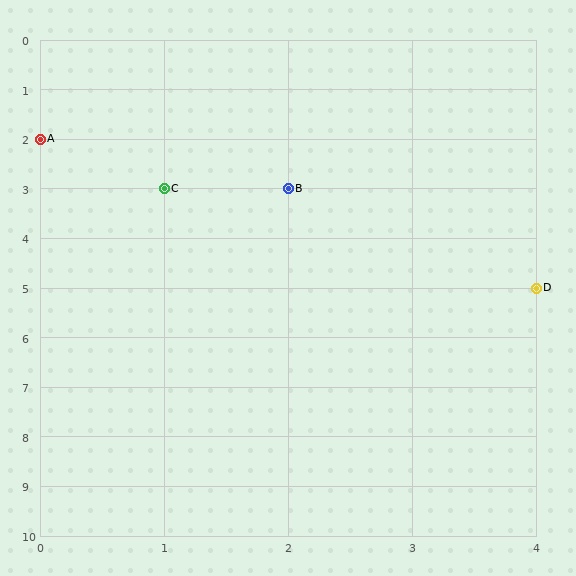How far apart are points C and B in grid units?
Points C and B are 1 column apart.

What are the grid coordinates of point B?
Point B is at grid coordinates (2, 3).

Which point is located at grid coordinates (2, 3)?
Point B is at (2, 3).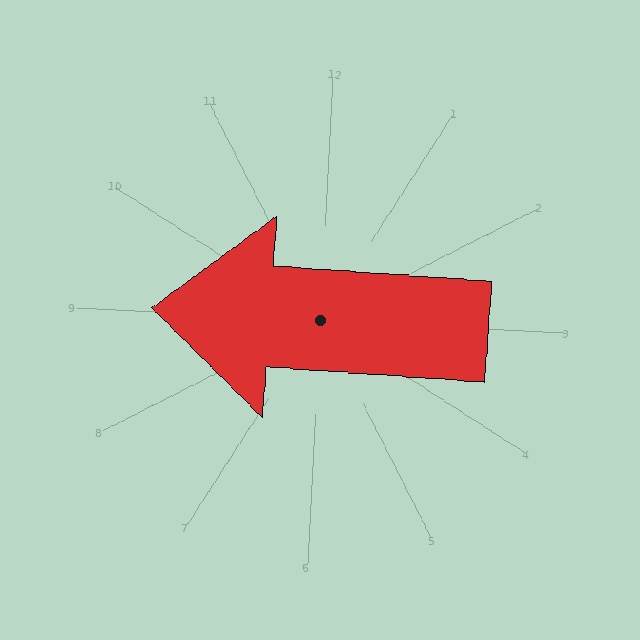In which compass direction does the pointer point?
West.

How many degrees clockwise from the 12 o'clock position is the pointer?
Approximately 271 degrees.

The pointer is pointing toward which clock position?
Roughly 9 o'clock.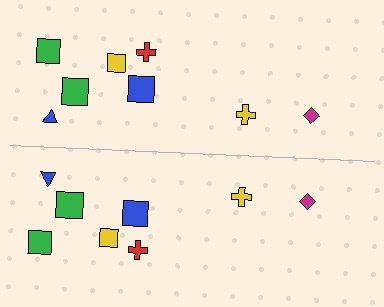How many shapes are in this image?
There are 16 shapes in this image.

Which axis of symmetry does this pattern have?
The pattern has a horizontal axis of symmetry running through the center of the image.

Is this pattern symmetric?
Yes, this pattern has bilateral (reflection) symmetry.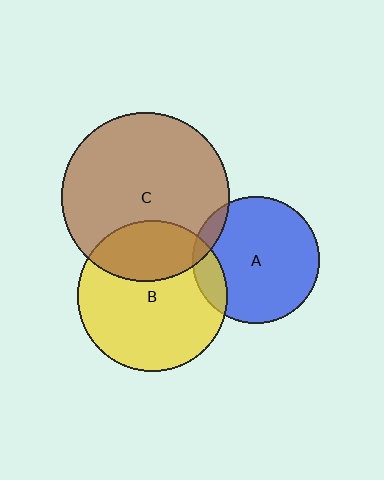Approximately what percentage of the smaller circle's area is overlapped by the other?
Approximately 10%.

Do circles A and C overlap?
Yes.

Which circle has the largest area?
Circle C (brown).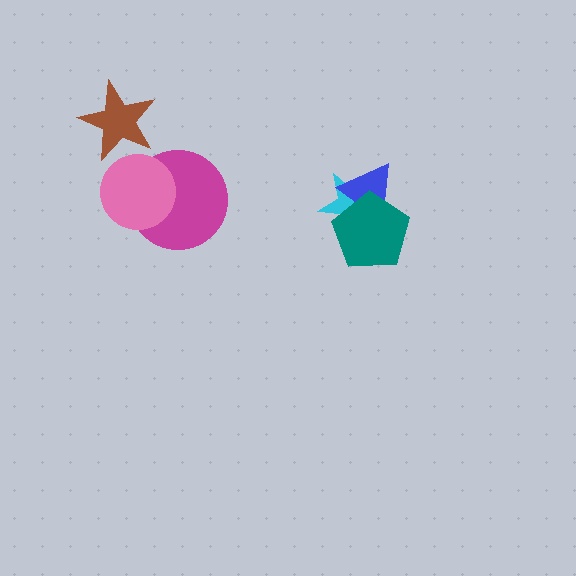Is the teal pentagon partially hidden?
No, no other shape covers it.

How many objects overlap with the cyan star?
2 objects overlap with the cyan star.